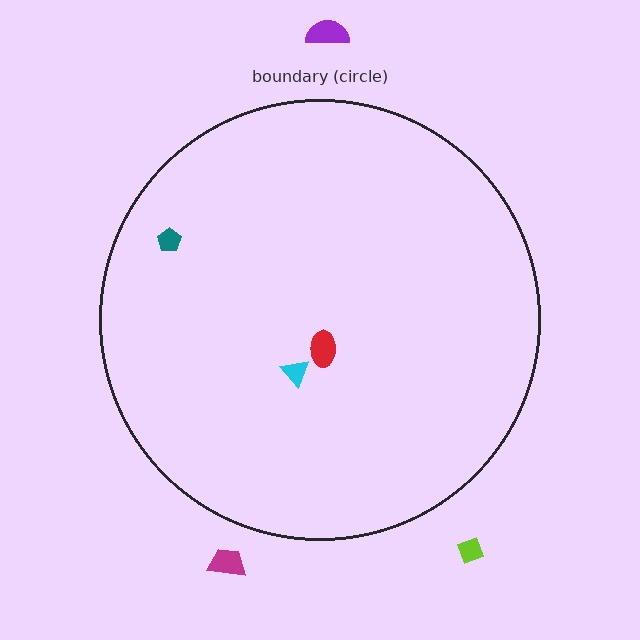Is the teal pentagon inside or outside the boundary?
Inside.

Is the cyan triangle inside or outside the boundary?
Inside.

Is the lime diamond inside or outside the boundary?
Outside.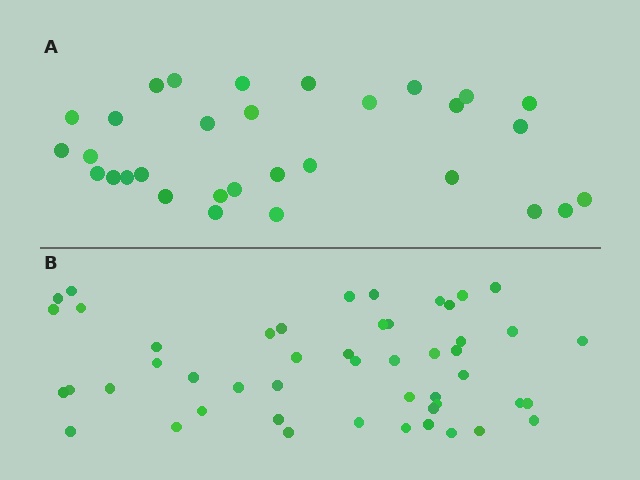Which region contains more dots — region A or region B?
Region B (the bottom region) has more dots.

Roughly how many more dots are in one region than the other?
Region B has approximately 20 more dots than region A.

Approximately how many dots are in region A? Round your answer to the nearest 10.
About 30 dots. (The exact count is 31, which rounds to 30.)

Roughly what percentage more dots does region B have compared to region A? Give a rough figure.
About 60% more.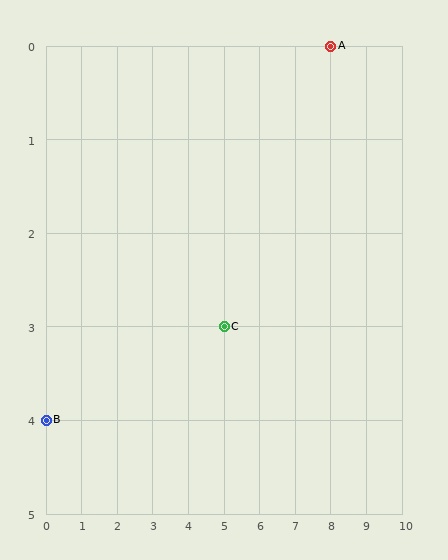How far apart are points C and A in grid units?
Points C and A are 3 columns and 3 rows apart (about 4.2 grid units diagonally).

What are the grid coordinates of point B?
Point B is at grid coordinates (0, 4).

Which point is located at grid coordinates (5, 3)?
Point C is at (5, 3).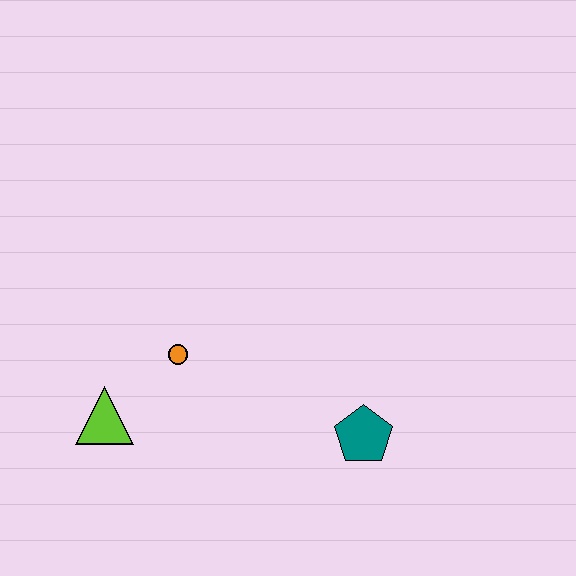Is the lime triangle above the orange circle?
No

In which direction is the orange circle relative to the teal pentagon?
The orange circle is to the left of the teal pentagon.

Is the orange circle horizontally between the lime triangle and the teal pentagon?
Yes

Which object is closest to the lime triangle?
The orange circle is closest to the lime triangle.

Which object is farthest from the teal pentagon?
The lime triangle is farthest from the teal pentagon.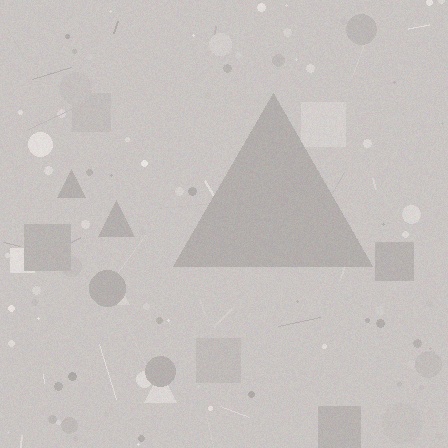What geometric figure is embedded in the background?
A triangle is embedded in the background.